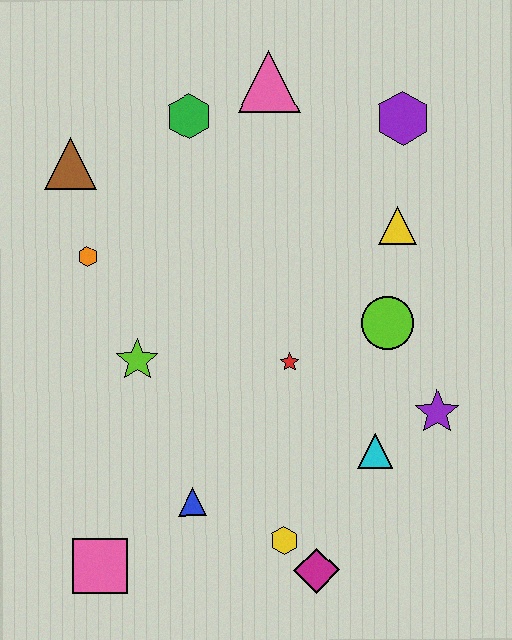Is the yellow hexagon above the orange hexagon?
No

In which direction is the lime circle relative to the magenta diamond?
The lime circle is above the magenta diamond.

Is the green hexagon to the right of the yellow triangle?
No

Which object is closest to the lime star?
The orange hexagon is closest to the lime star.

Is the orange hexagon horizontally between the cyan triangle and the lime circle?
No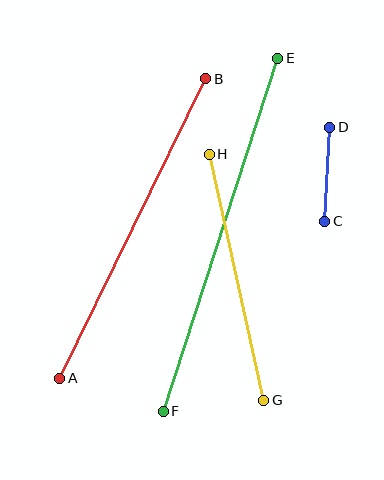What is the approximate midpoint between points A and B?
The midpoint is at approximately (133, 229) pixels.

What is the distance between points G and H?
The distance is approximately 252 pixels.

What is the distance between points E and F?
The distance is approximately 371 pixels.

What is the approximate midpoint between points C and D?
The midpoint is at approximately (327, 174) pixels.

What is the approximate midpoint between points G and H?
The midpoint is at approximately (236, 277) pixels.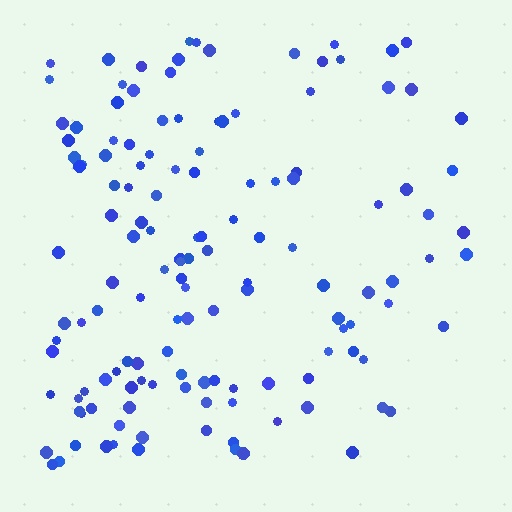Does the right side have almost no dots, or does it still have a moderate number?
Still a moderate number, just noticeably fewer than the left.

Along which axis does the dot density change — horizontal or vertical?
Horizontal.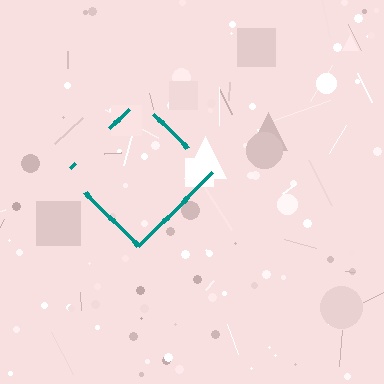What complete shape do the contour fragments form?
The contour fragments form a diamond.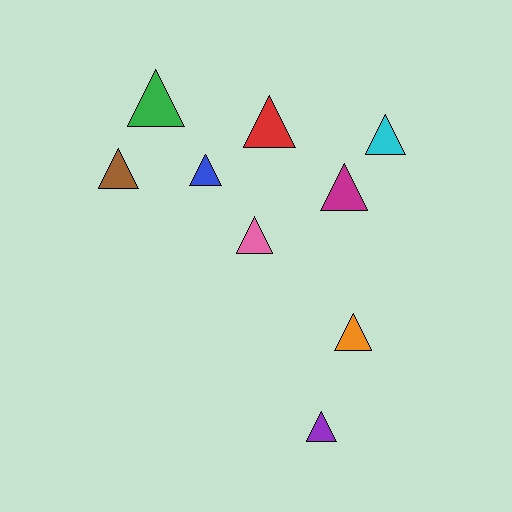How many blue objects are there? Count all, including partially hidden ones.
There is 1 blue object.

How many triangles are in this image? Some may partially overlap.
There are 9 triangles.